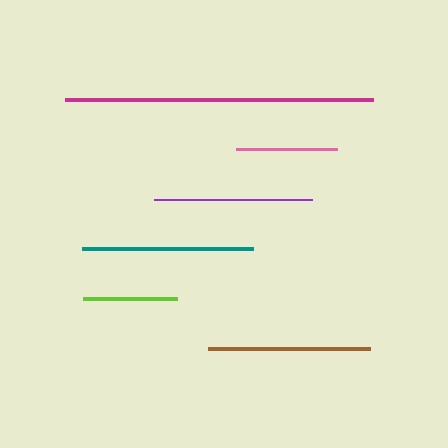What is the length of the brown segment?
The brown segment is approximately 162 pixels long.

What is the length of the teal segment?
The teal segment is approximately 171 pixels long.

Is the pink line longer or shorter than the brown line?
The brown line is longer than the pink line.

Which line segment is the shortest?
The lime line is the shortest at approximately 94 pixels.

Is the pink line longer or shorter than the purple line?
The purple line is longer than the pink line.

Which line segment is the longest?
The magenta line is the longest at approximately 308 pixels.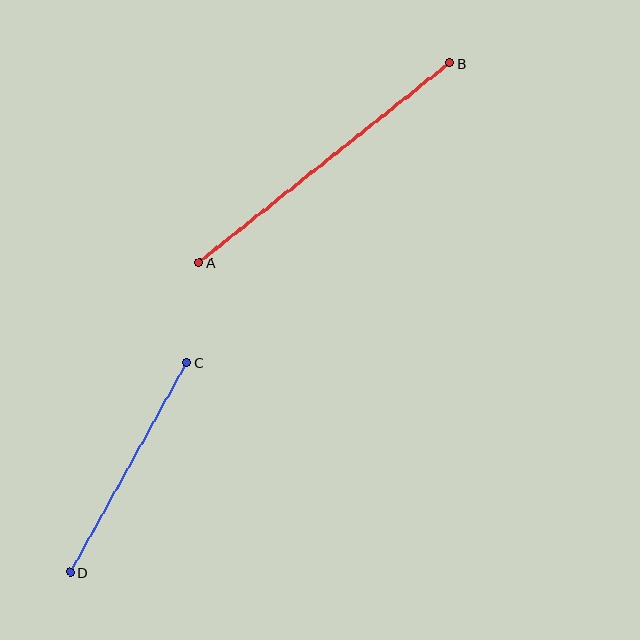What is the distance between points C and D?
The distance is approximately 240 pixels.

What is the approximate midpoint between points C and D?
The midpoint is at approximately (128, 467) pixels.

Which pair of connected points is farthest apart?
Points A and B are farthest apart.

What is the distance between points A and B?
The distance is approximately 320 pixels.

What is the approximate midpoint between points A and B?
The midpoint is at approximately (325, 163) pixels.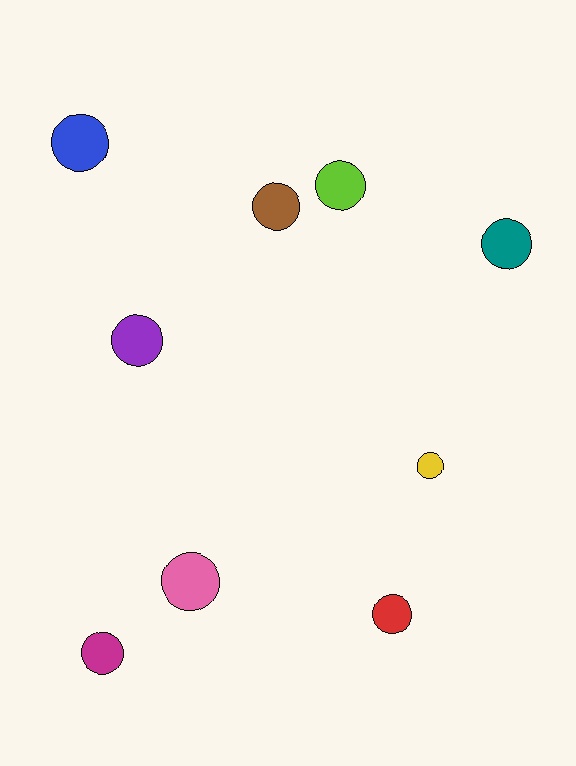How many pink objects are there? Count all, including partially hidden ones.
There is 1 pink object.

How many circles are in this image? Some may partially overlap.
There are 9 circles.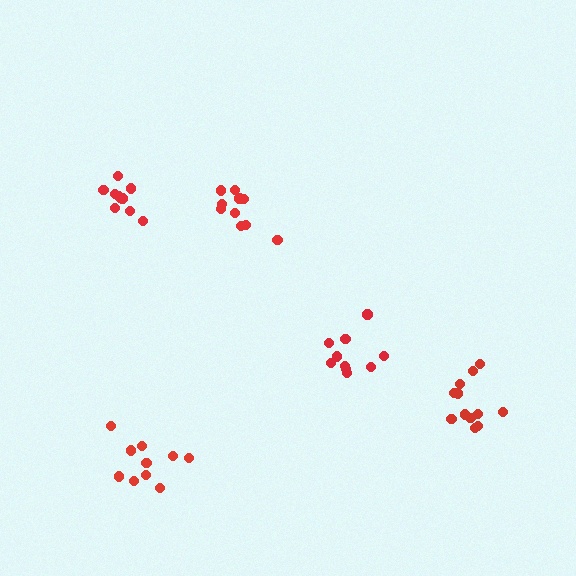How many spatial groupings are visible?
There are 5 spatial groupings.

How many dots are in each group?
Group 1: 10 dots, Group 2: 10 dots, Group 3: 10 dots, Group 4: 10 dots, Group 5: 12 dots (52 total).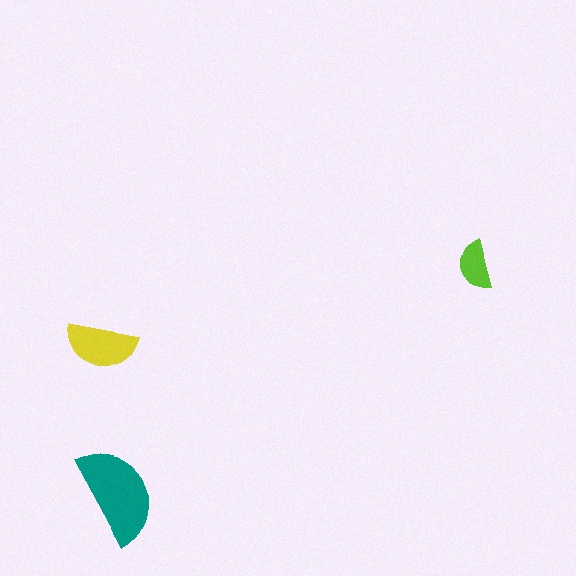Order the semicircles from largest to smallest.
the teal one, the yellow one, the lime one.